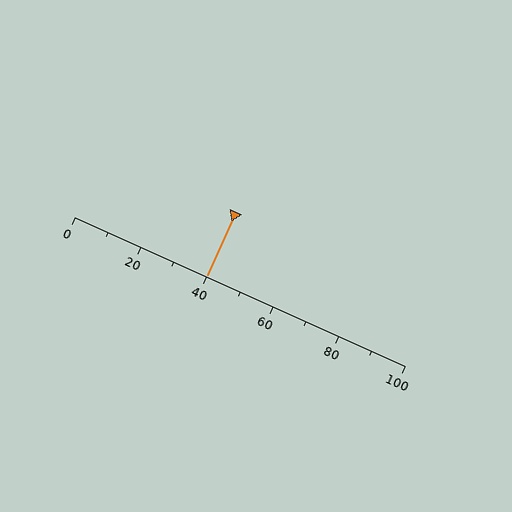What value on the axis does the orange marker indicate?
The marker indicates approximately 40.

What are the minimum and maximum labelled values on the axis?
The axis runs from 0 to 100.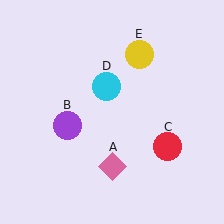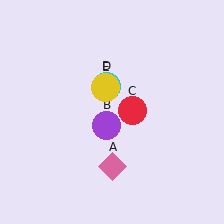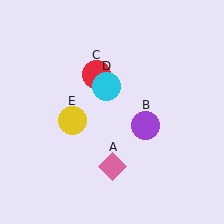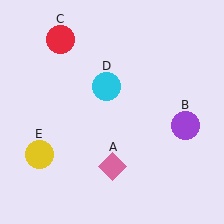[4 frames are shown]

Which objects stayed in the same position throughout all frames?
Pink diamond (object A) and cyan circle (object D) remained stationary.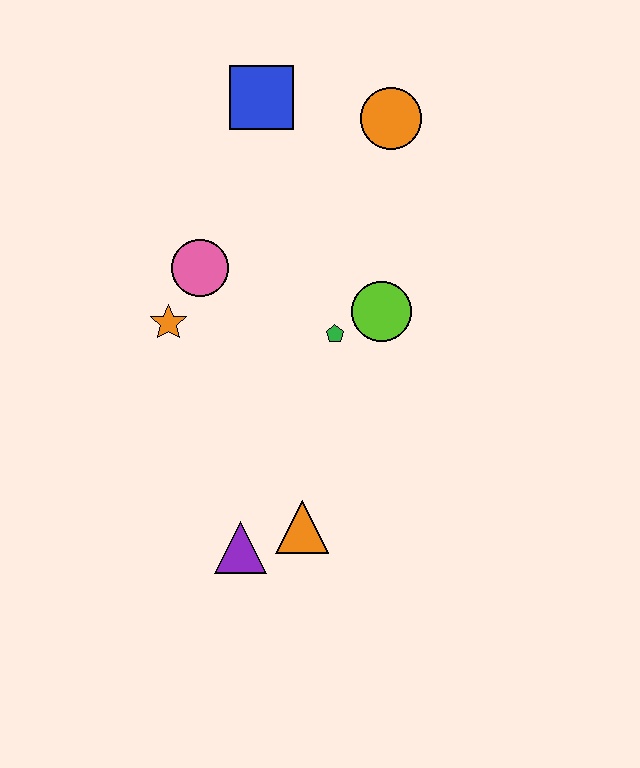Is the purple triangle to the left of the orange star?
No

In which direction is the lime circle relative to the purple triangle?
The lime circle is above the purple triangle.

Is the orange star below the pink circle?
Yes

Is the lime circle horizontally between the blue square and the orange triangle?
No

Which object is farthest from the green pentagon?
The blue square is farthest from the green pentagon.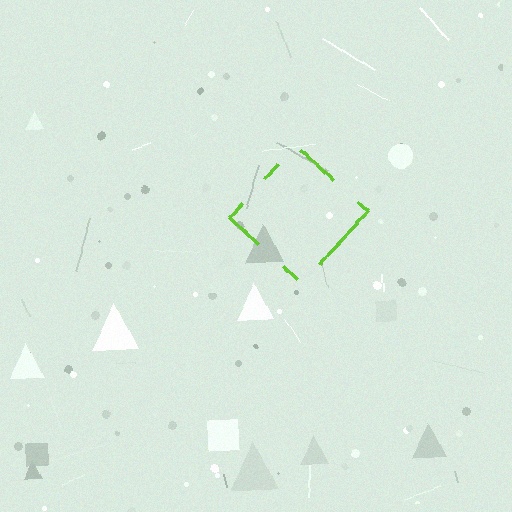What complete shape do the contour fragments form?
The contour fragments form a diamond.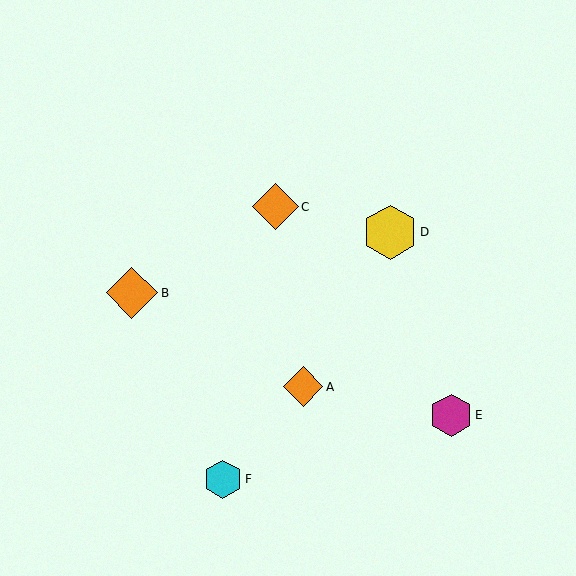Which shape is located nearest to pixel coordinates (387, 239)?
The yellow hexagon (labeled D) at (390, 232) is nearest to that location.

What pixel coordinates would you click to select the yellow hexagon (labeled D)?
Click at (390, 232) to select the yellow hexagon D.